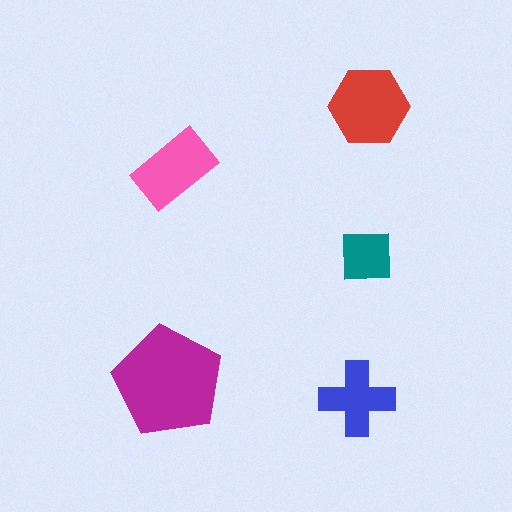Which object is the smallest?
The teal square.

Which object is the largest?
The magenta pentagon.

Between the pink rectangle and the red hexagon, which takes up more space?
The red hexagon.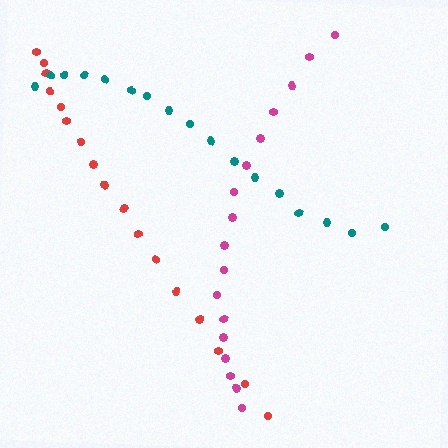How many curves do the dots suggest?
There are 3 distinct paths.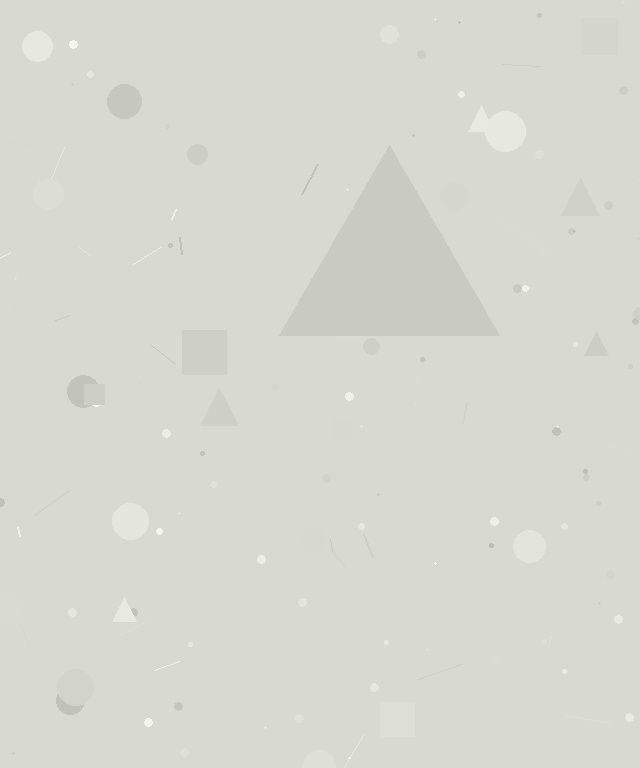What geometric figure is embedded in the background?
A triangle is embedded in the background.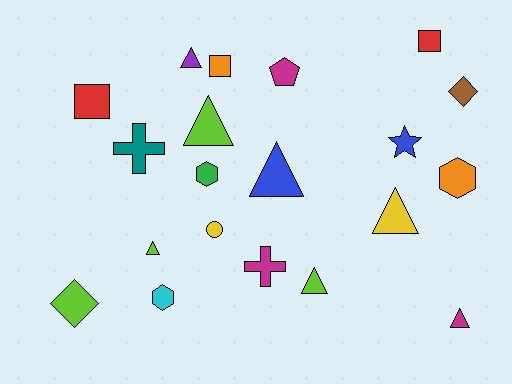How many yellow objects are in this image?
There are 2 yellow objects.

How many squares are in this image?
There are 3 squares.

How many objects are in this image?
There are 20 objects.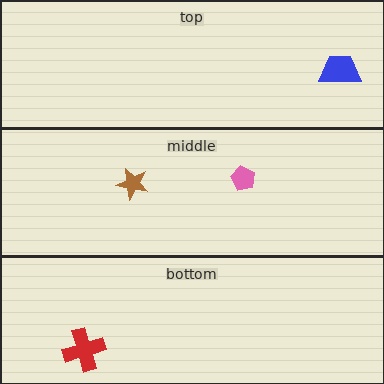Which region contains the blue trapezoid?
The top region.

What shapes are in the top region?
The blue trapezoid.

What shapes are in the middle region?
The brown star, the pink pentagon.